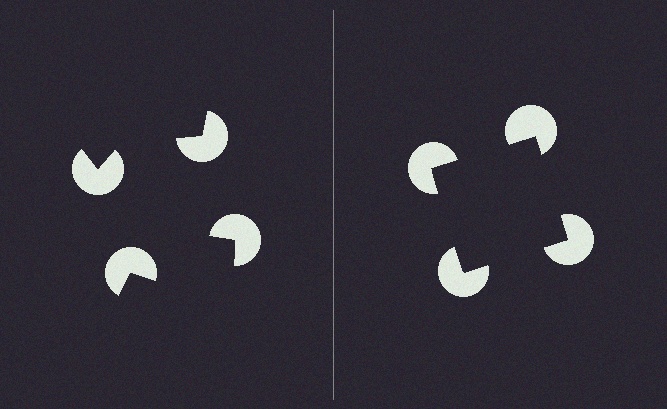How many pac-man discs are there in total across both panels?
8 — 4 on each side.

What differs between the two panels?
The pac-man discs are positioned identically on both sides; only the wedge orientations differ. On the right they align to a square; on the left they are misaligned.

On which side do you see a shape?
An illusory square appears on the right side. On the left side the wedge cuts are rotated, so no coherent shape forms.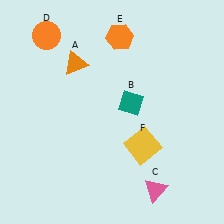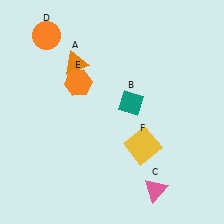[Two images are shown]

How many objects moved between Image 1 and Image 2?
1 object moved between the two images.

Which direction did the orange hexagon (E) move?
The orange hexagon (E) moved down.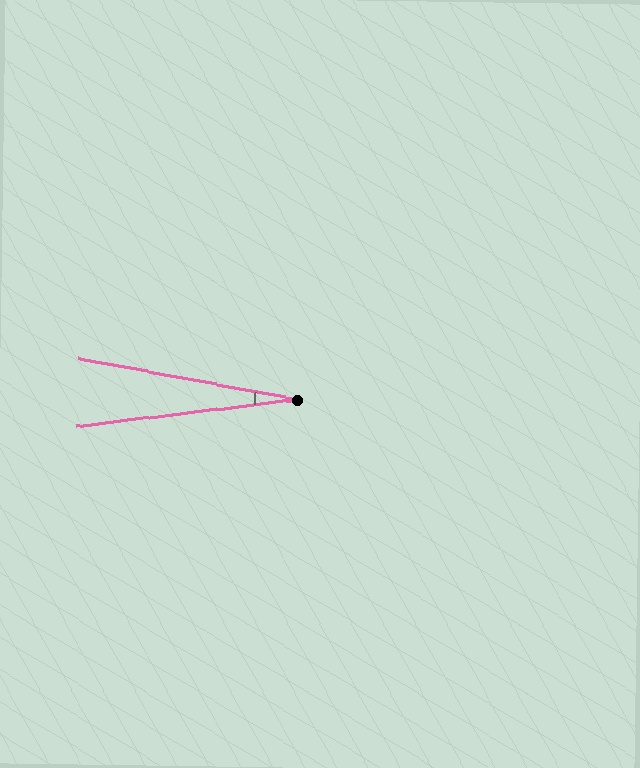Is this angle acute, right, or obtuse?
It is acute.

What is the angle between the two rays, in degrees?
Approximately 18 degrees.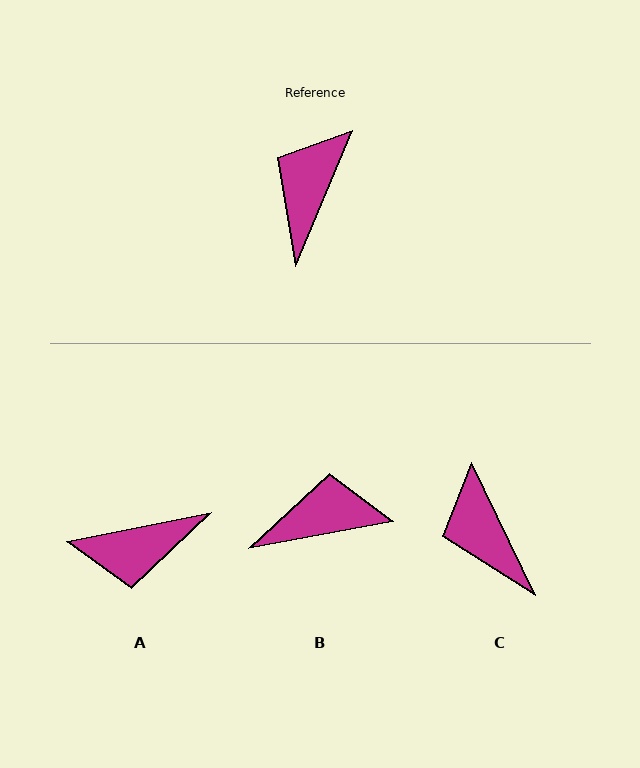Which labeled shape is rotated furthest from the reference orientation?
A, about 124 degrees away.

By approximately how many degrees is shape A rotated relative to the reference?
Approximately 124 degrees counter-clockwise.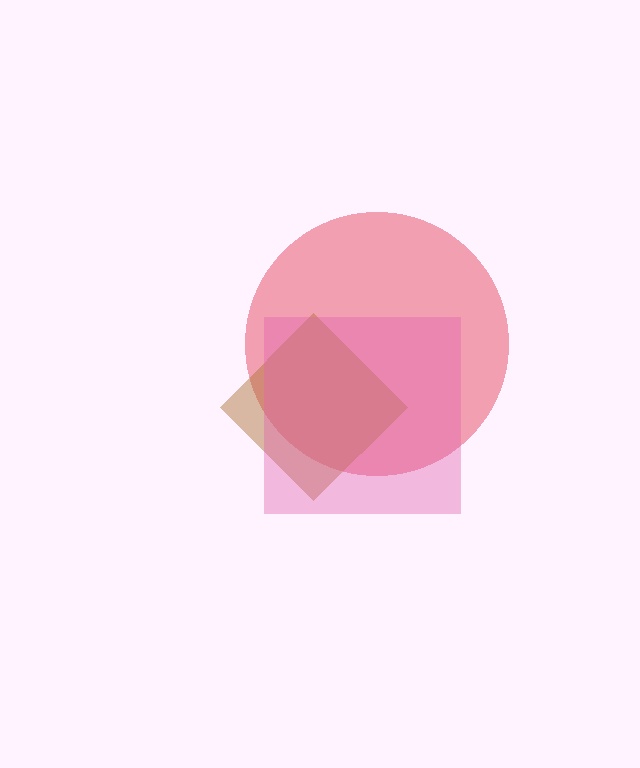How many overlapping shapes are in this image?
There are 3 overlapping shapes in the image.